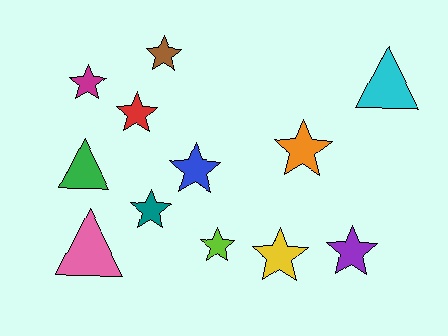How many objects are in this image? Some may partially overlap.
There are 12 objects.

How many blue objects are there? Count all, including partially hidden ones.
There is 1 blue object.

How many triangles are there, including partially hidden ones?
There are 3 triangles.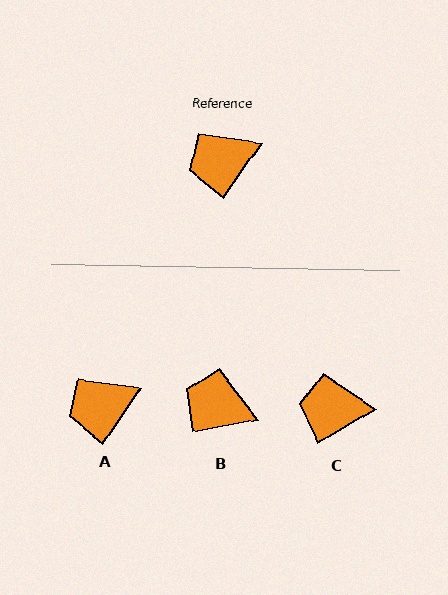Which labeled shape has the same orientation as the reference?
A.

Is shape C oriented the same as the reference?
No, it is off by about 25 degrees.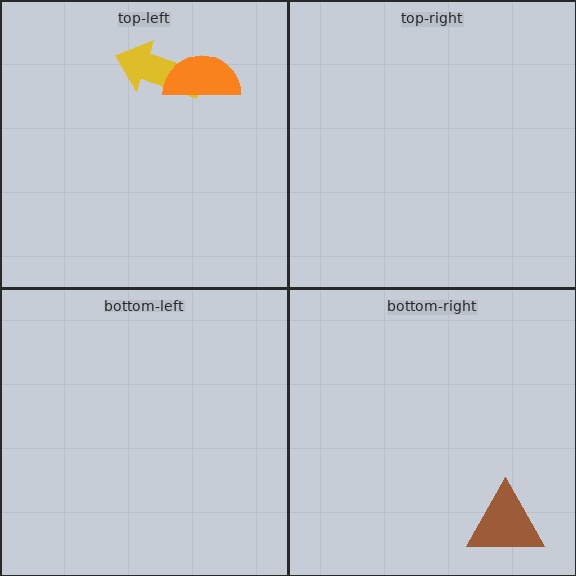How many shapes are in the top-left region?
2.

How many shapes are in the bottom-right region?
1.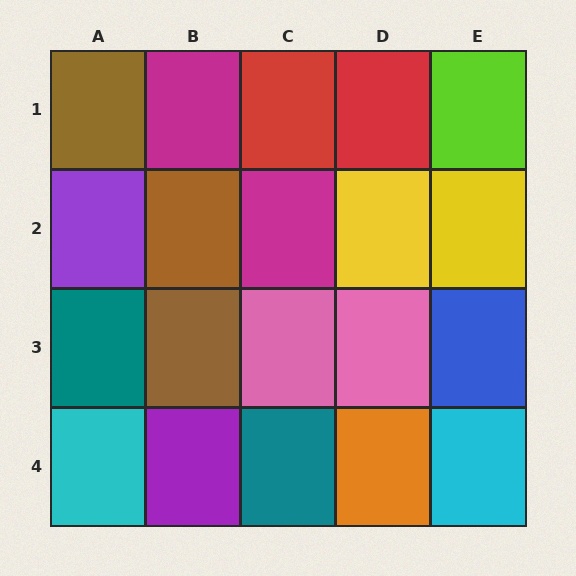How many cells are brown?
3 cells are brown.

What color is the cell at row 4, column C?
Teal.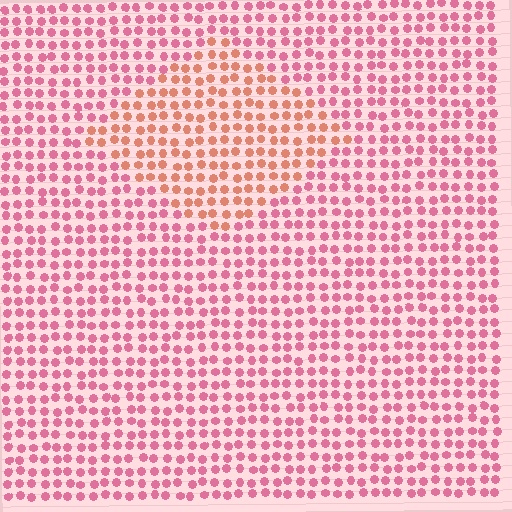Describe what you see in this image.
The image is filled with small pink elements in a uniform arrangement. A diamond-shaped region is visible where the elements are tinted to a slightly different hue, forming a subtle color boundary.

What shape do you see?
I see a diamond.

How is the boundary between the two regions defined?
The boundary is defined purely by a slight shift in hue (about 34 degrees). Spacing, size, and orientation are identical on both sides.